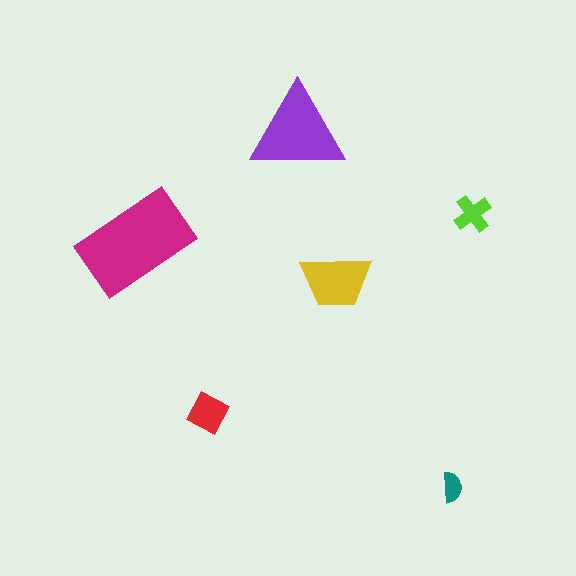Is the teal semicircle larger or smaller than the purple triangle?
Smaller.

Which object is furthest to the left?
The magenta rectangle is leftmost.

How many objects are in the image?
There are 6 objects in the image.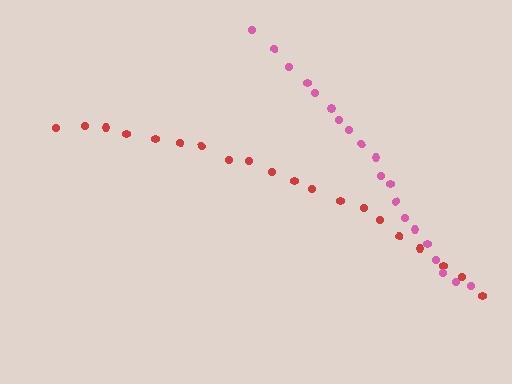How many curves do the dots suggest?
There are 2 distinct paths.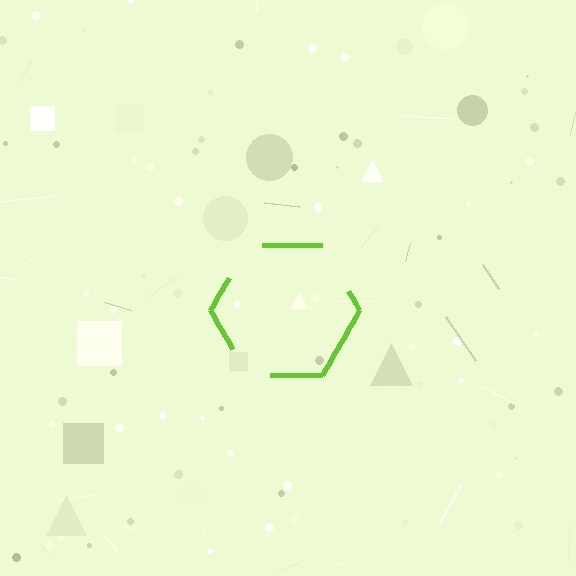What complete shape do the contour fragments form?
The contour fragments form a hexagon.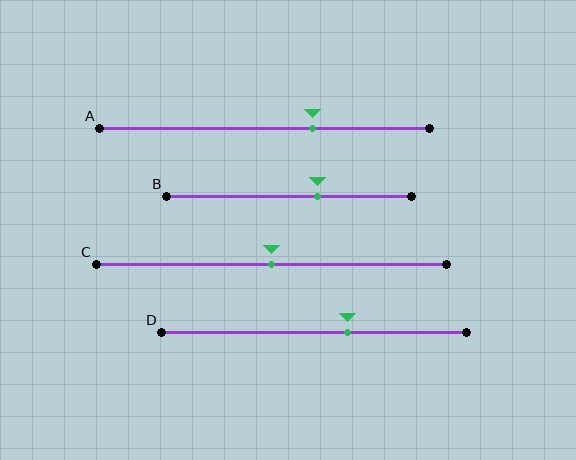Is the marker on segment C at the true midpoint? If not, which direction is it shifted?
Yes, the marker on segment C is at the true midpoint.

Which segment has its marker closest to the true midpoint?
Segment C has its marker closest to the true midpoint.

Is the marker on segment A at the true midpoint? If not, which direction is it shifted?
No, the marker on segment A is shifted to the right by about 14% of the segment length.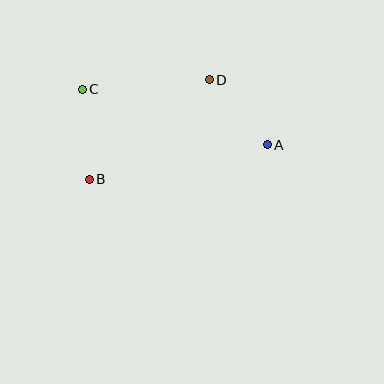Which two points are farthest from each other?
Points A and C are farthest from each other.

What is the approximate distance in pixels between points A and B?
The distance between A and B is approximately 181 pixels.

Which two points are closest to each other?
Points A and D are closest to each other.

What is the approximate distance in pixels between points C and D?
The distance between C and D is approximately 127 pixels.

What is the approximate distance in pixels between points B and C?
The distance between B and C is approximately 90 pixels.